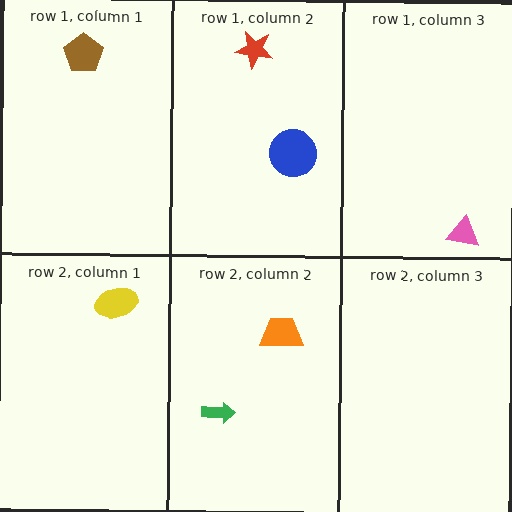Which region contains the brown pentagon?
The row 1, column 1 region.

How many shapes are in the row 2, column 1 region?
1.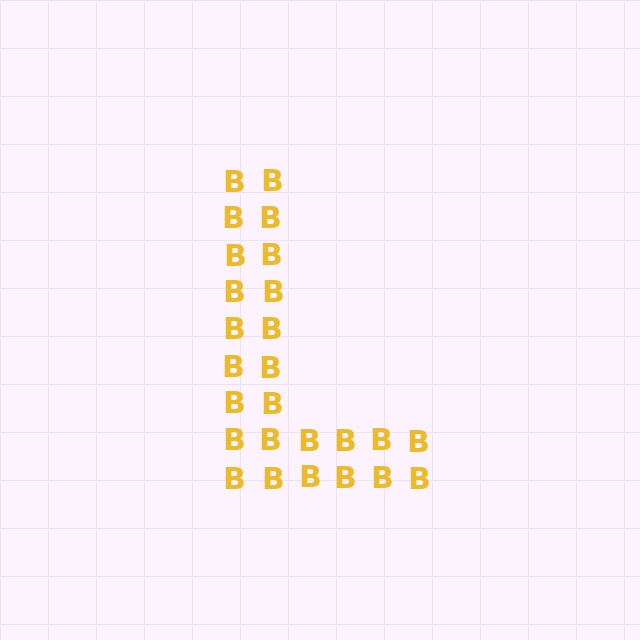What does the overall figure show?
The overall figure shows the letter L.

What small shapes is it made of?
It is made of small letter B's.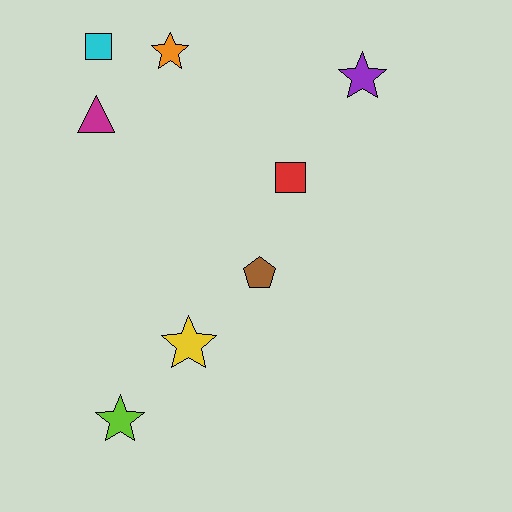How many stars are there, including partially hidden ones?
There are 4 stars.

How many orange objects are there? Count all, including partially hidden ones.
There is 1 orange object.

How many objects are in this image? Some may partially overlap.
There are 8 objects.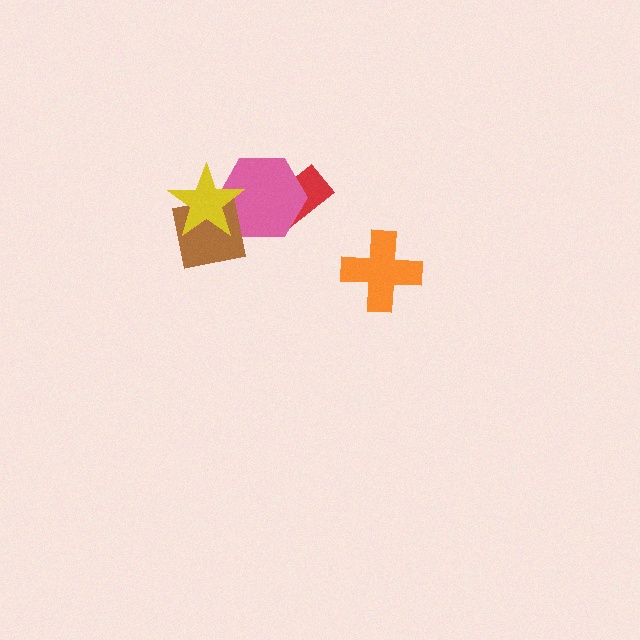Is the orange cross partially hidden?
No, no other shape covers it.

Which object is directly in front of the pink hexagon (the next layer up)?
The brown square is directly in front of the pink hexagon.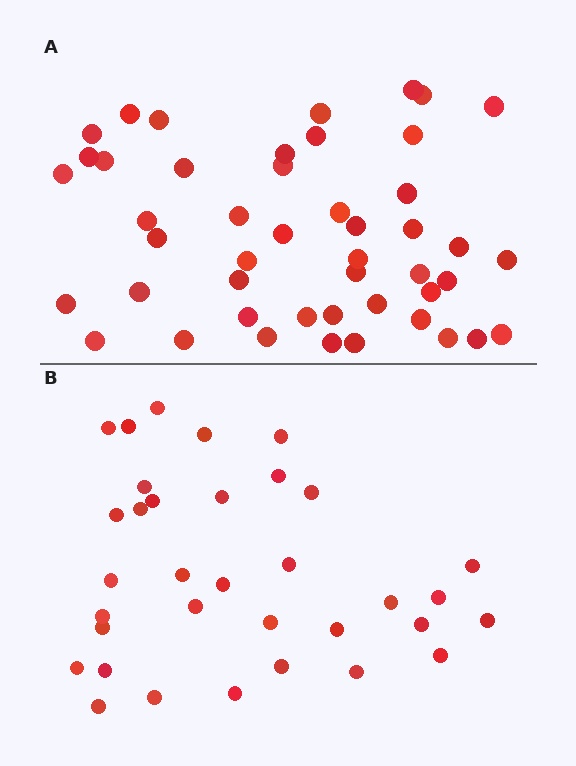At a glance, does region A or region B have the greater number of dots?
Region A (the top region) has more dots.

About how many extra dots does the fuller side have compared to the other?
Region A has approximately 15 more dots than region B.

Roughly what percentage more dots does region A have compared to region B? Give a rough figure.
About 40% more.